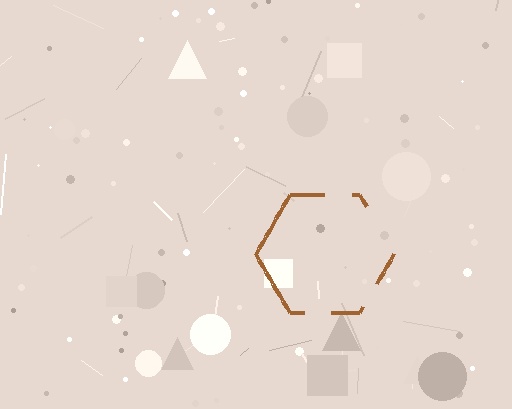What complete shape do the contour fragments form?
The contour fragments form a hexagon.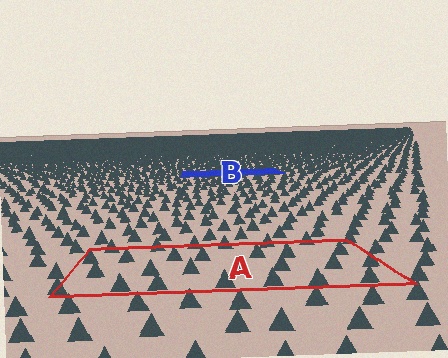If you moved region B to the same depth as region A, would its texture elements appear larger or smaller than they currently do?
They would appear larger. At a closer depth, the same texture elements are projected at a bigger on-screen size.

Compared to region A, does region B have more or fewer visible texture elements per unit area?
Region B has more texture elements per unit area — they are packed more densely because it is farther away.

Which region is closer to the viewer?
Region A is closer. The texture elements there are larger and more spread out.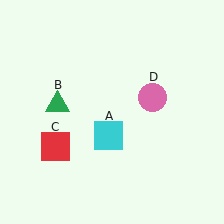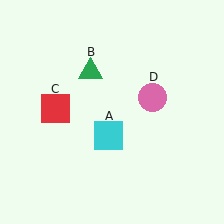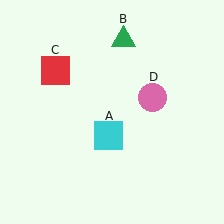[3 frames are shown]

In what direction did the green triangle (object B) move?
The green triangle (object B) moved up and to the right.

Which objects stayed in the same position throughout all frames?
Cyan square (object A) and pink circle (object D) remained stationary.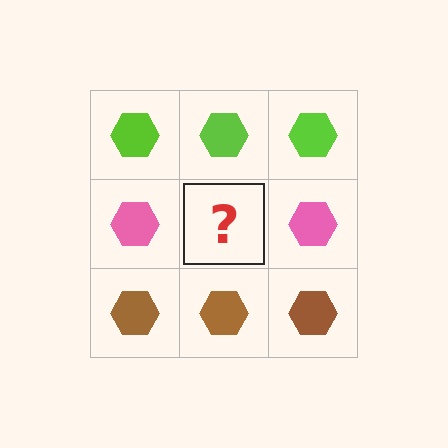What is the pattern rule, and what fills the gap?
The rule is that each row has a consistent color. The gap should be filled with a pink hexagon.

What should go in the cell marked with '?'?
The missing cell should contain a pink hexagon.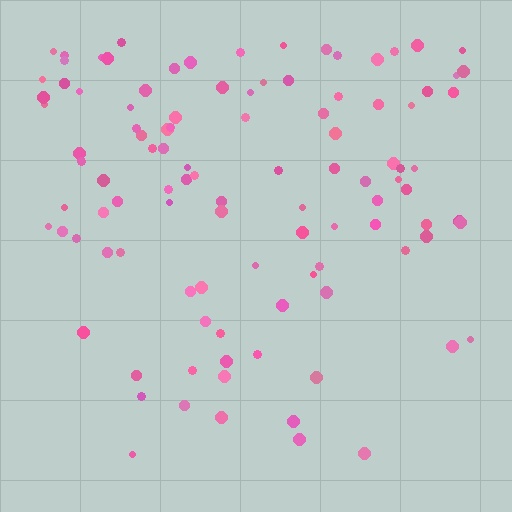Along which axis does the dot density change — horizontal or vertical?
Vertical.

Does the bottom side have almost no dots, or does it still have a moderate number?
Still a moderate number, just noticeably fewer than the top.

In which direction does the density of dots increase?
From bottom to top, with the top side densest.